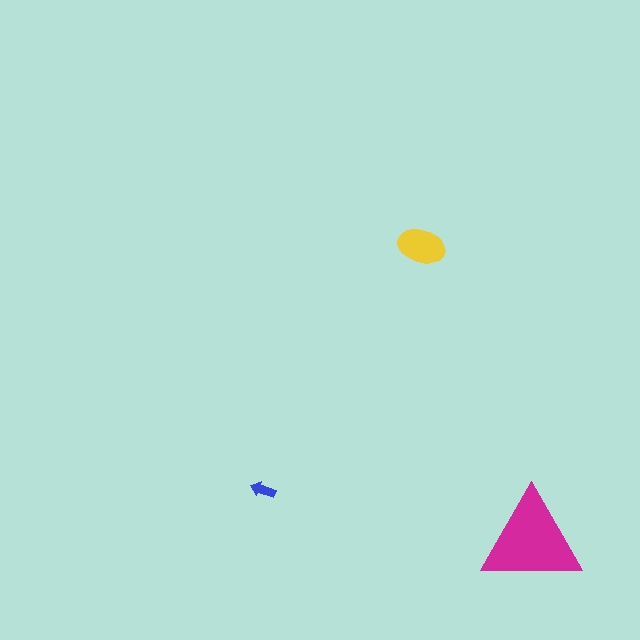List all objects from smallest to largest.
The blue arrow, the yellow ellipse, the magenta triangle.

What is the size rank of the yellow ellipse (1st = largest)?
2nd.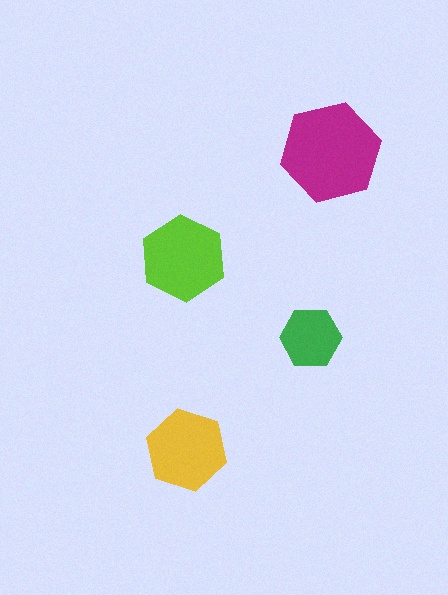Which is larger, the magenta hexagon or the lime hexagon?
The magenta one.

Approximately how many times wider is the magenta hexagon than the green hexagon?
About 1.5 times wider.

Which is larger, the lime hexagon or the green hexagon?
The lime one.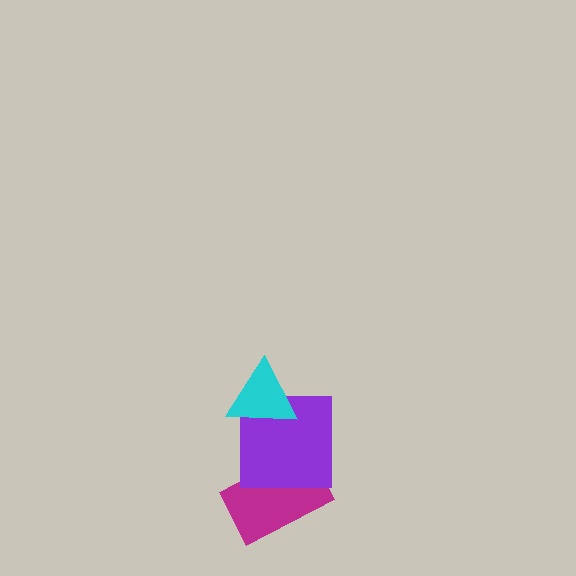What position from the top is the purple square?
The purple square is 2nd from the top.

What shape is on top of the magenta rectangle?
The purple square is on top of the magenta rectangle.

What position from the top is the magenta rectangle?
The magenta rectangle is 3rd from the top.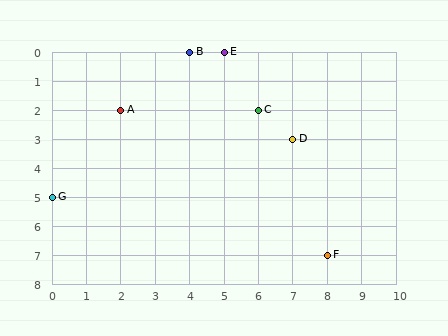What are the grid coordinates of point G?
Point G is at grid coordinates (0, 5).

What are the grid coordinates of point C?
Point C is at grid coordinates (6, 2).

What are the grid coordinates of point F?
Point F is at grid coordinates (8, 7).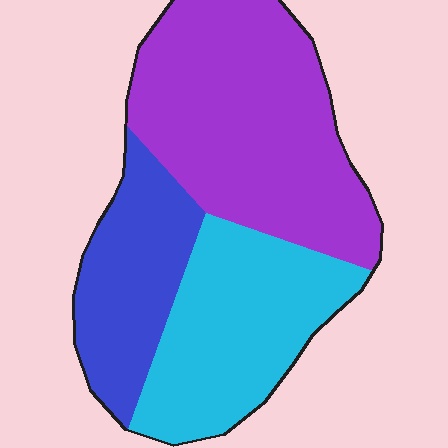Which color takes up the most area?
Purple, at roughly 45%.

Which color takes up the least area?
Blue, at roughly 25%.